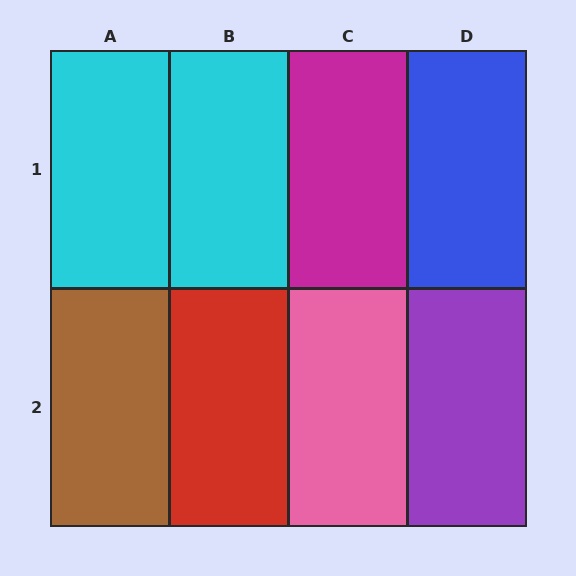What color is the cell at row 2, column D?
Purple.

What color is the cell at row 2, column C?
Pink.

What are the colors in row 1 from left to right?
Cyan, cyan, magenta, blue.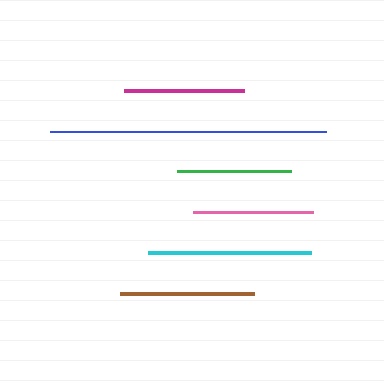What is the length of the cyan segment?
The cyan segment is approximately 163 pixels long.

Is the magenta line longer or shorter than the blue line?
The blue line is longer than the magenta line.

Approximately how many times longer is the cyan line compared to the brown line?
The cyan line is approximately 1.2 times the length of the brown line.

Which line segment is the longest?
The blue line is the longest at approximately 276 pixels.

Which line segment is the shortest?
The green line is the shortest at approximately 114 pixels.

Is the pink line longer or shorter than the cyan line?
The cyan line is longer than the pink line.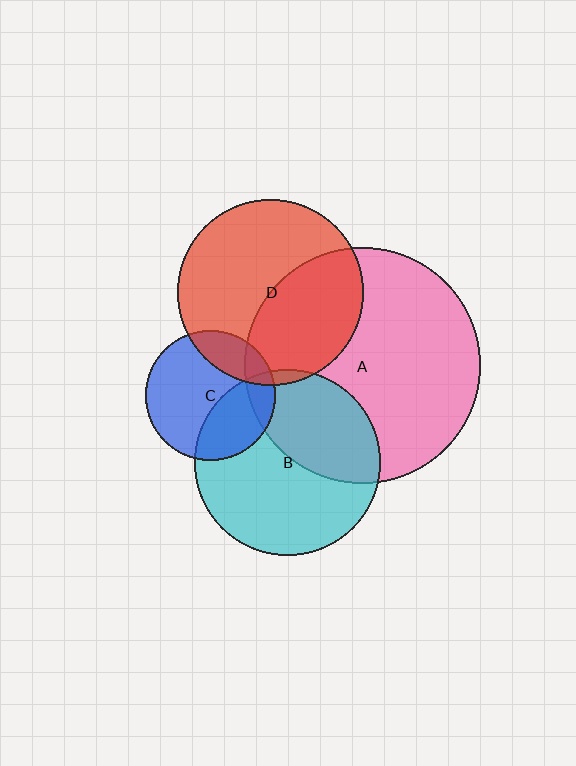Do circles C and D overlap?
Yes.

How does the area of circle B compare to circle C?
Approximately 2.1 times.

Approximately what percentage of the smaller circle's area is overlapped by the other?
Approximately 20%.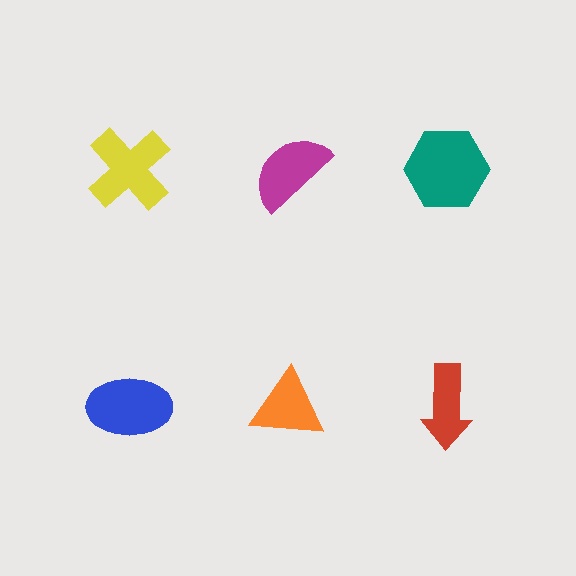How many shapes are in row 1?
3 shapes.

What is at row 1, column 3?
A teal hexagon.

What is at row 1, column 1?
A yellow cross.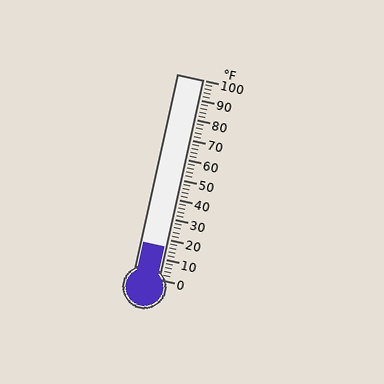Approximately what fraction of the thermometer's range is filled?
The thermometer is filled to approximately 15% of its range.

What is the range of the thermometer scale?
The thermometer scale ranges from 0°F to 100°F.